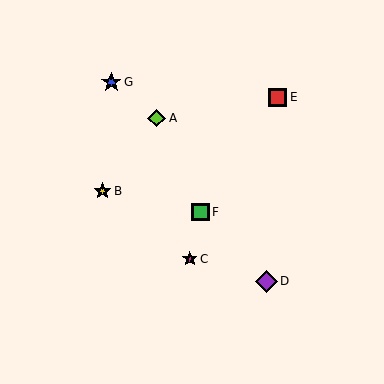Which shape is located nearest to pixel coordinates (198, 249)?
The magenta star (labeled C) at (190, 259) is nearest to that location.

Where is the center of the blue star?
The center of the blue star is at (111, 82).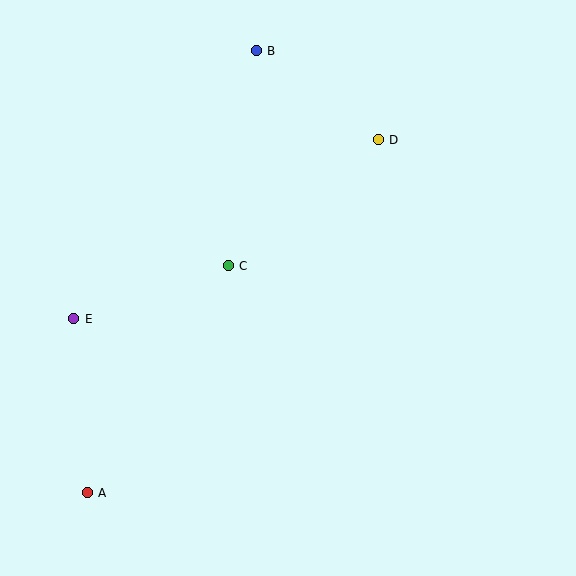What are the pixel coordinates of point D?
Point D is at (378, 140).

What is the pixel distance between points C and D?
The distance between C and D is 196 pixels.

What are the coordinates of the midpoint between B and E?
The midpoint between B and E is at (165, 185).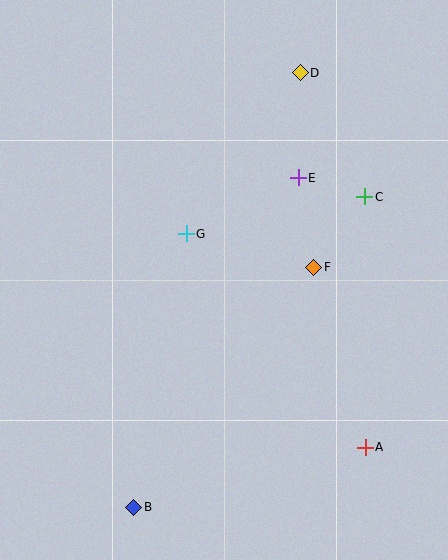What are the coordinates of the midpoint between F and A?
The midpoint between F and A is at (339, 357).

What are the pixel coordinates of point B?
Point B is at (134, 507).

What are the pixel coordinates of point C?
Point C is at (365, 197).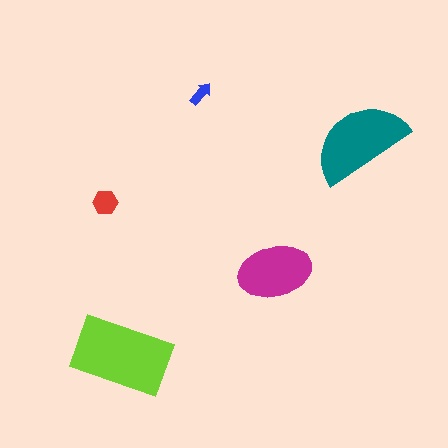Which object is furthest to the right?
The teal semicircle is rightmost.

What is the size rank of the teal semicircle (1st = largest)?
2nd.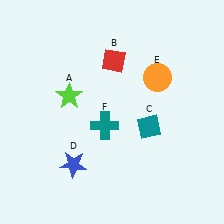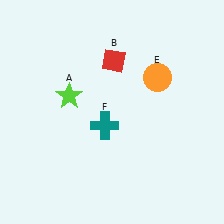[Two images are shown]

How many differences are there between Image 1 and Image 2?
There are 2 differences between the two images.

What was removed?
The blue star (D), the teal diamond (C) were removed in Image 2.